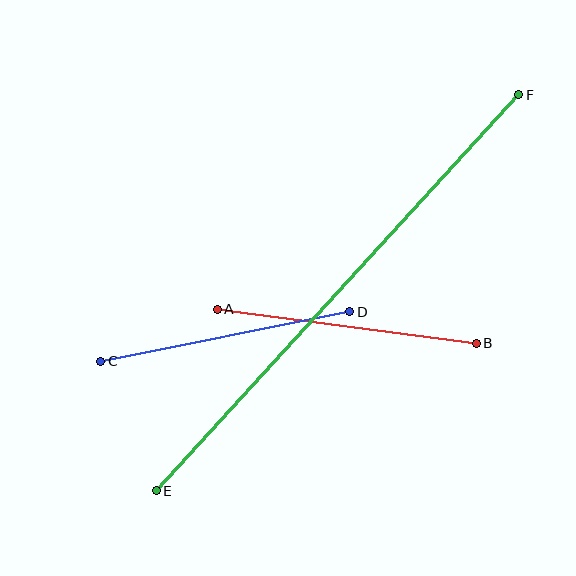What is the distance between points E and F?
The distance is approximately 537 pixels.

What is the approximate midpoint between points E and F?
The midpoint is at approximately (337, 293) pixels.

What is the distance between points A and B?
The distance is approximately 261 pixels.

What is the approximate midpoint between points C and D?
The midpoint is at approximately (225, 336) pixels.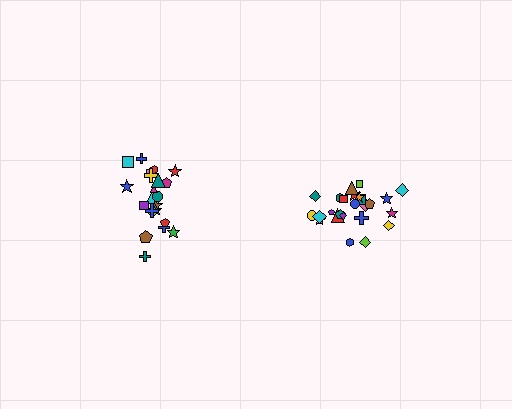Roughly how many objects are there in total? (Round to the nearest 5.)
Roughly 45 objects in total.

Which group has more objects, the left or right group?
The right group.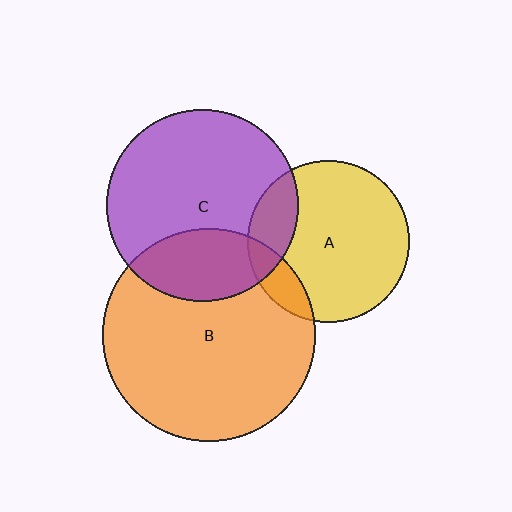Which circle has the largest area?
Circle B (orange).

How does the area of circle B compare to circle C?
Approximately 1.2 times.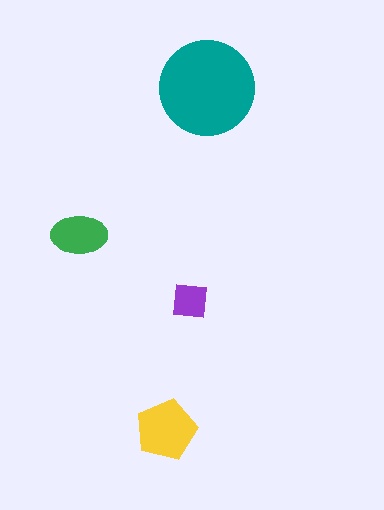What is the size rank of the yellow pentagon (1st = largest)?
2nd.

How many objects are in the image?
There are 4 objects in the image.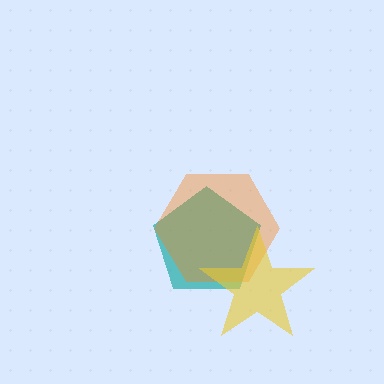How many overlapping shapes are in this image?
There are 3 overlapping shapes in the image.